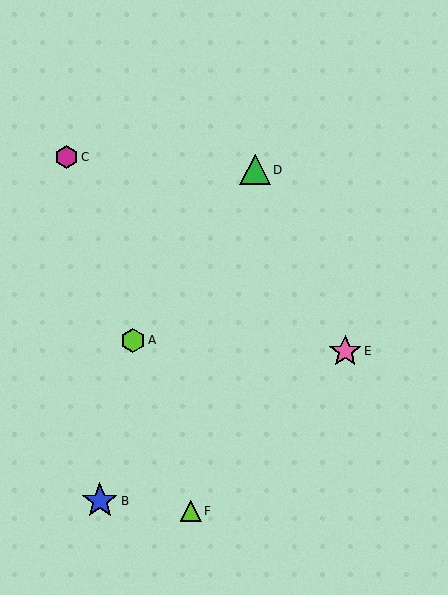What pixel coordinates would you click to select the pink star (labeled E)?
Click at (345, 351) to select the pink star E.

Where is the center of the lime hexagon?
The center of the lime hexagon is at (133, 340).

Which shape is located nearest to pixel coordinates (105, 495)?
The blue star (labeled B) at (100, 501) is nearest to that location.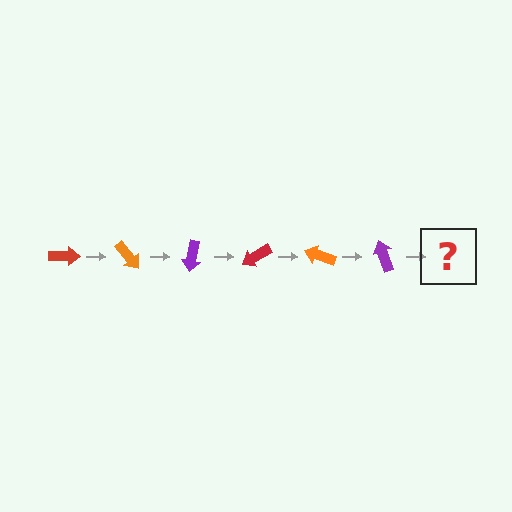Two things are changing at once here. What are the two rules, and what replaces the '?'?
The two rules are that it rotates 50 degrees each step and the color cycles through red, orange, and purple. The '?' should be a red arrow, rotated 300 degrees from the start.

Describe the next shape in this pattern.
It should be a red arrow, rotated 300 degrees from the start.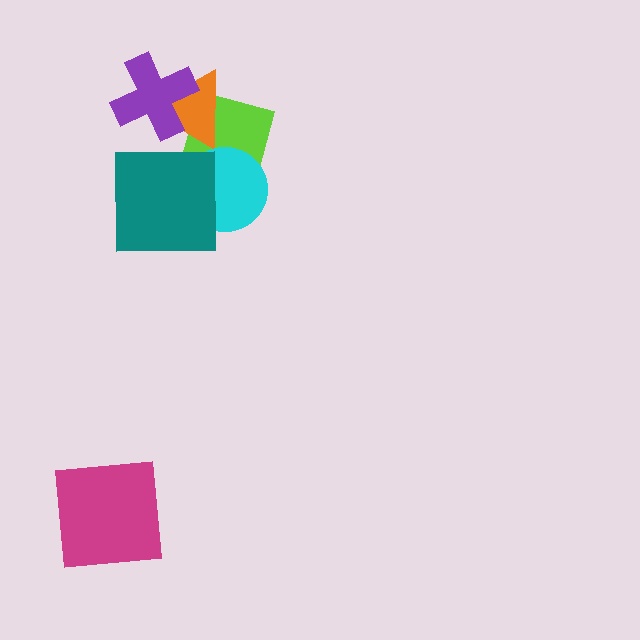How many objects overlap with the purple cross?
1 object overlaps with the purple cross.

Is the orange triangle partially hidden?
Yes, it is partially covered by another shape.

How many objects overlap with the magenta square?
0 objects overlap with the magenta square.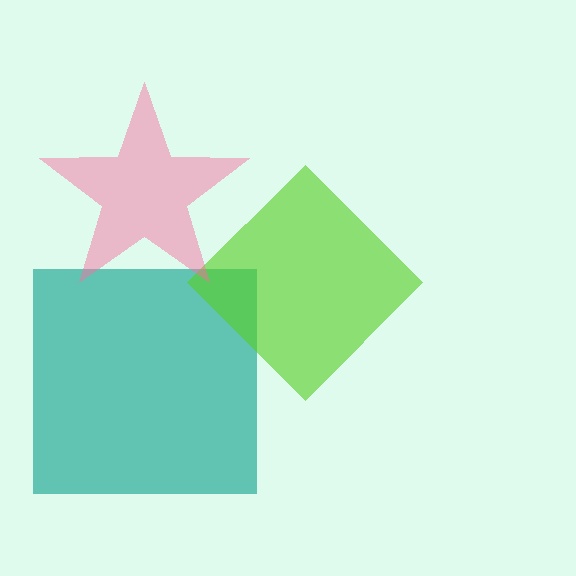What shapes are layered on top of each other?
The layered shapes are: a teal square, a lime diamond, a pink star.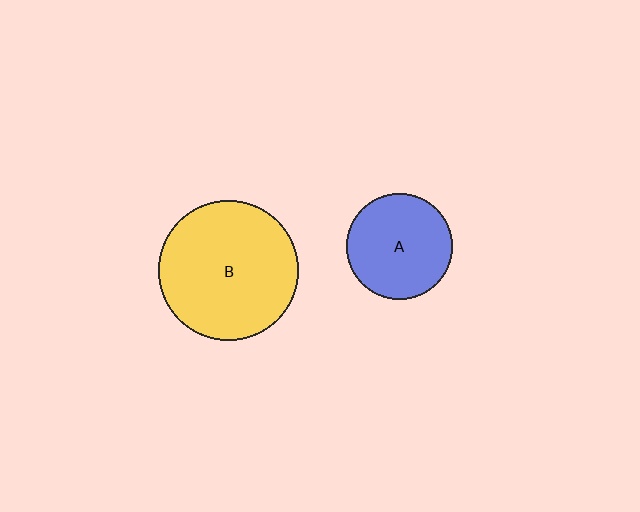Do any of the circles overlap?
No, none of the circles overlap.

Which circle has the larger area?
Circle B (yellow).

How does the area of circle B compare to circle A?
Approximately 1.7 times.